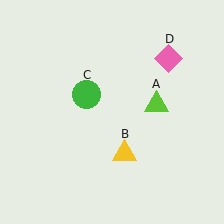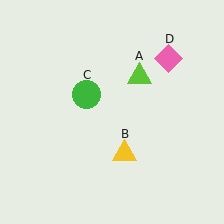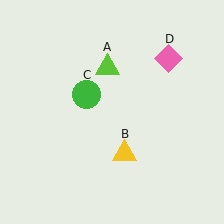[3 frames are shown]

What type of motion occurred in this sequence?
The lime triangle (object A) rotated counterclockwise around the center of the scene.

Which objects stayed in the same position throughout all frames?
Yellow triangle (object B) and green circle (object C) and pink diamond (object D) remained stationary.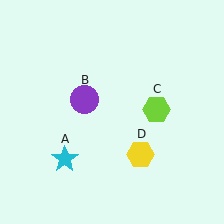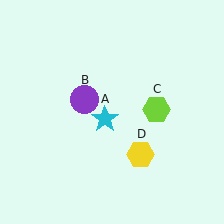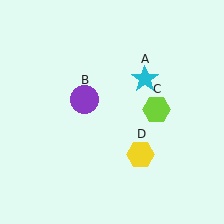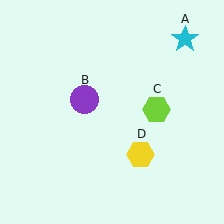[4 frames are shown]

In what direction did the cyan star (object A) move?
The cyan star (object A) moved up and to the right.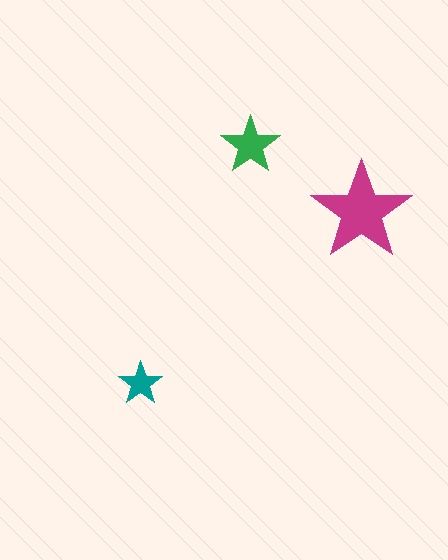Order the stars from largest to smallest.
the magenta one, the green one, the teal one.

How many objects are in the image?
There are 3 objects in the image.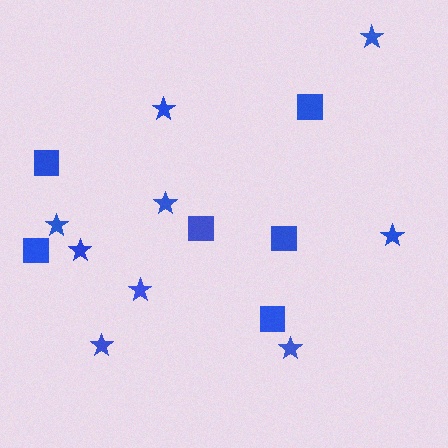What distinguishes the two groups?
There are 2 groups: one group of squares (6) and one group of stars (9).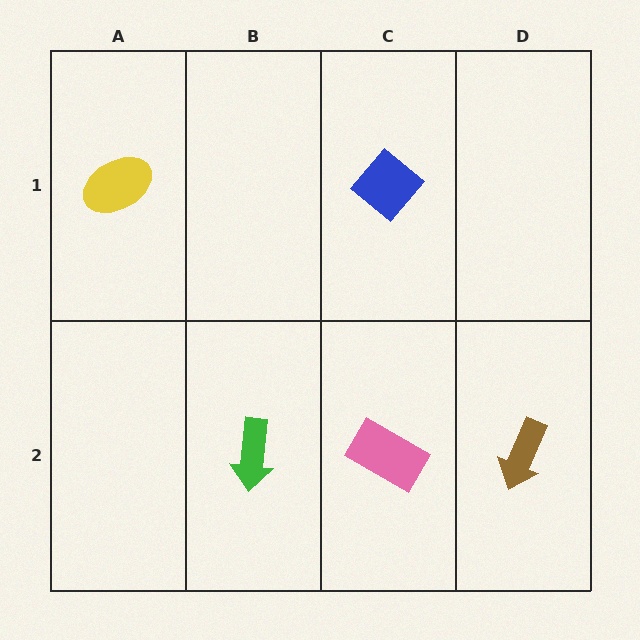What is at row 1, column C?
A blue diamond.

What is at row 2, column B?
A green arrow.